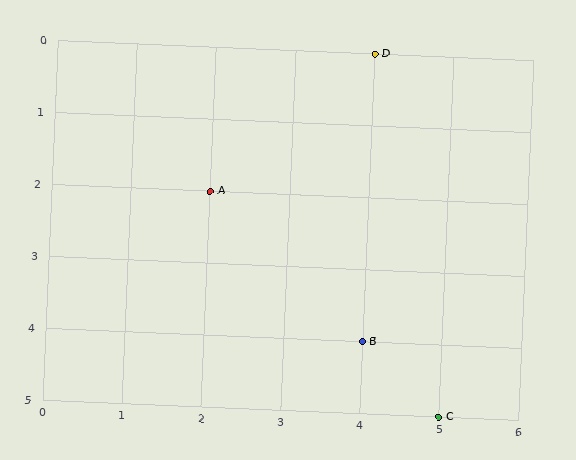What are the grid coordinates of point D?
Point D is at grid coordinates (4, 0).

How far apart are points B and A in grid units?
Points B and A are 2 columns and 2 rows apart (about 2.8 grid units diagonally).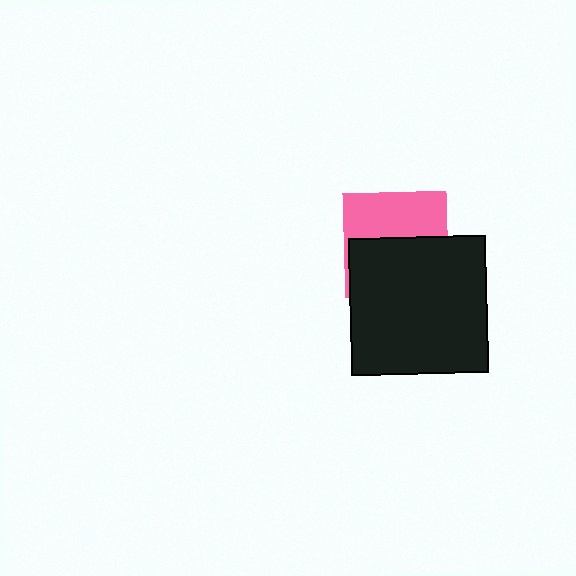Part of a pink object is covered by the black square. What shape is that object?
It is a square.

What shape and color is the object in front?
The object in front is a black square.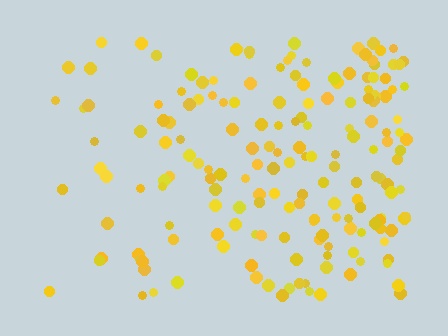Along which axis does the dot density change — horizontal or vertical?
Horizontal.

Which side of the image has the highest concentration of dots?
The right.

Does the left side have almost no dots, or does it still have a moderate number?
Still a moderate number, just noticeably fewer than the right.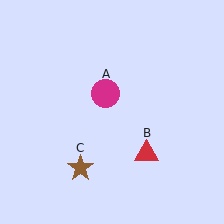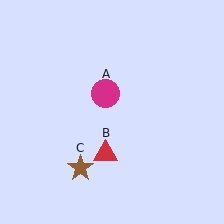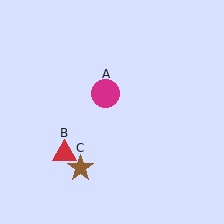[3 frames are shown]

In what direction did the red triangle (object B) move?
The red triangle (object B) moved left.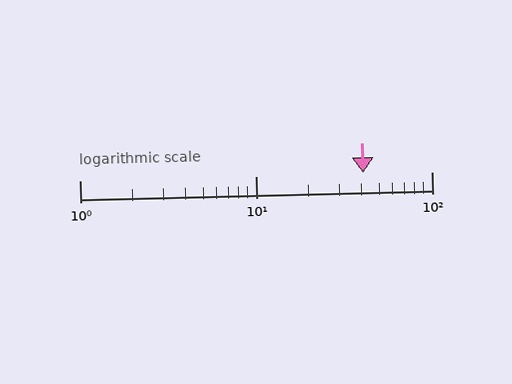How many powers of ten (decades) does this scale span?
The scale spans 2 decades, from 1 to 100.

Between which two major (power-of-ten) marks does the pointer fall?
The pointer is between 10 and 100.